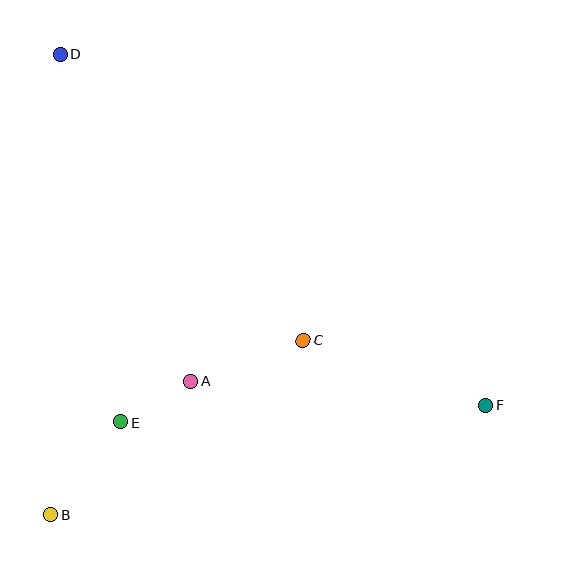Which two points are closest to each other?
Points A and E are closest to each other.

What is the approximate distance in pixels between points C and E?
The distance between C and E is approximately 200 pixels.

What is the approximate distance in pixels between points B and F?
The distance between B and F is approximately 449 pixels.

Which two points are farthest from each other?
Points D and F are farthest from each other.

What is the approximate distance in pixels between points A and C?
The distance between A and C is approximately 119 pixels.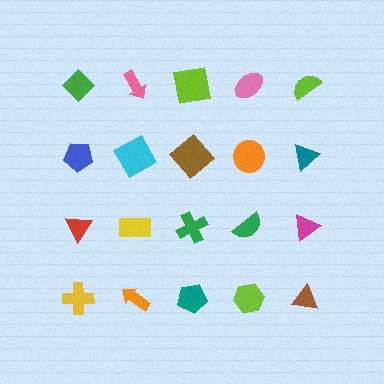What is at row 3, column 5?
A magenta triangle.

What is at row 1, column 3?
A lime square.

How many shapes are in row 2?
5 shapes.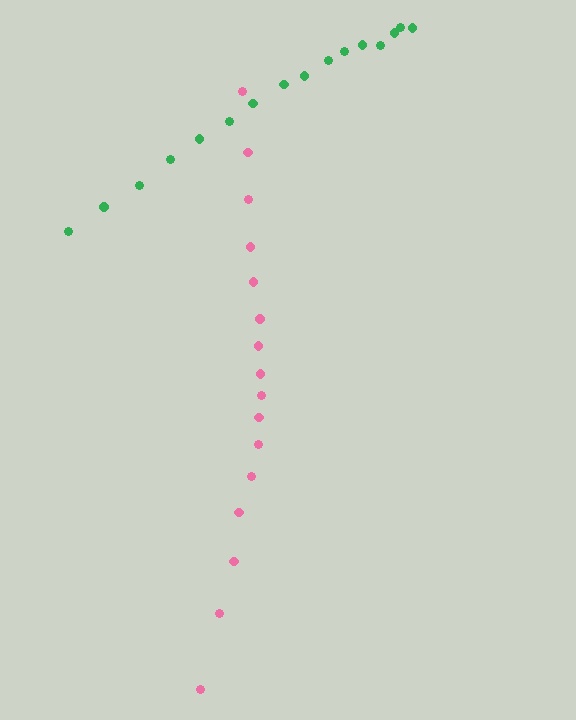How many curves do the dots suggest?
There are 2 distinct paths.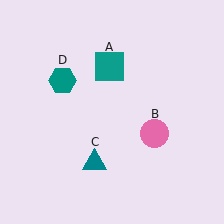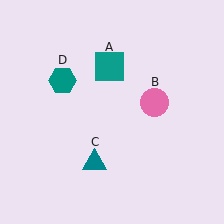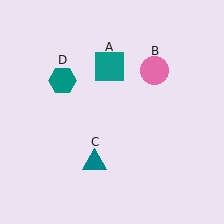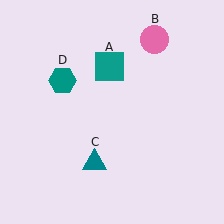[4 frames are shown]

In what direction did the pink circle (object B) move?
The pink circle (object B) moved up.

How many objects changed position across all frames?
1 object changed position: pink circle (object B).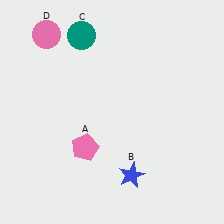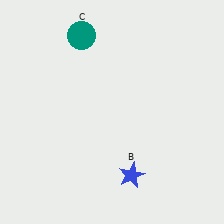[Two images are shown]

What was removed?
The pink pentagon (A), the pink circle (D) were removed in Image 2.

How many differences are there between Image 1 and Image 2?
There are 2 differences between the two images.